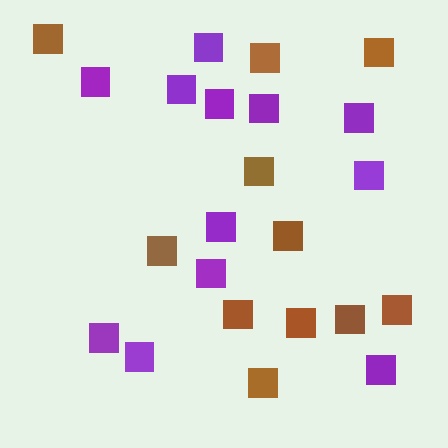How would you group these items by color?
There are 2 groups: one group of brown squares (11) and one group of purple squares (12).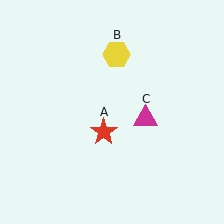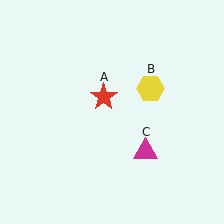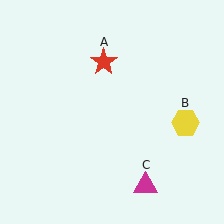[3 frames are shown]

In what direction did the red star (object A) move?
The red star (object A) moved up.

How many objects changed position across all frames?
3 objects changed position: red star (object A), yellow hexagon (object B), magenta triangle (object C).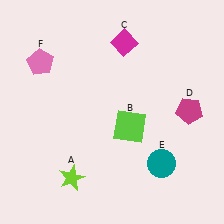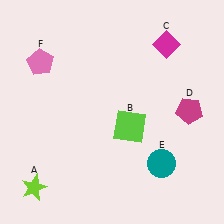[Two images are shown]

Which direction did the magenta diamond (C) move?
The magenta diamond (C) moved right.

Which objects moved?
The objects that moved are: the lime star (A), the magenta diamond (C).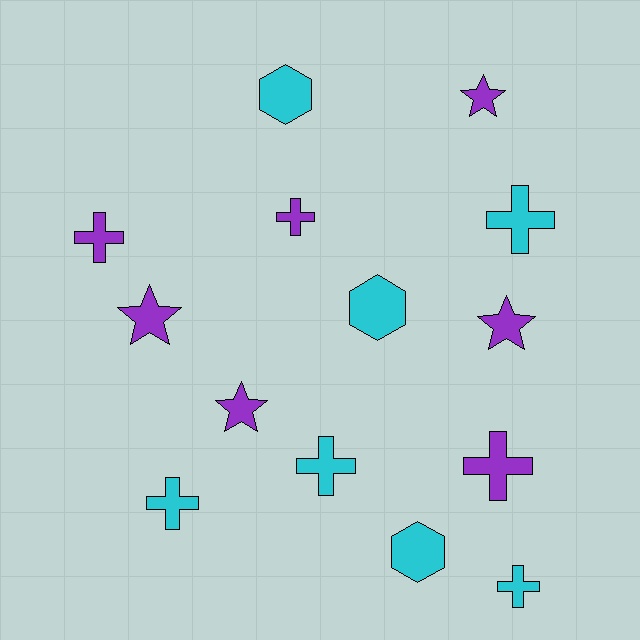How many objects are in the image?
There are 14 objects.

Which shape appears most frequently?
Cross, with 7 objects.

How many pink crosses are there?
There are no pink crosses.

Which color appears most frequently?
Purple, with 7 objects.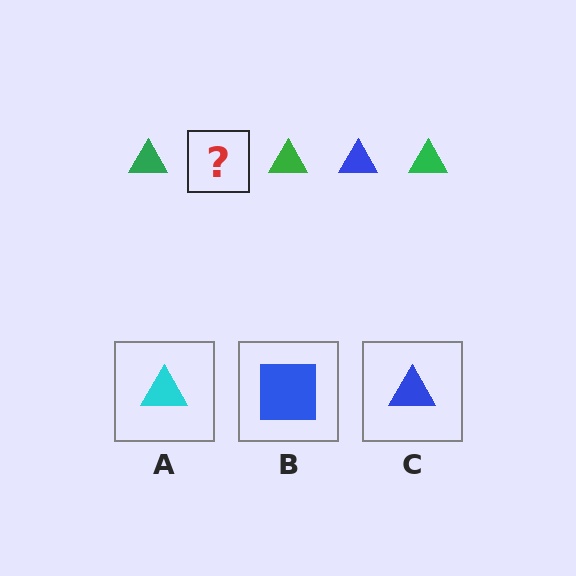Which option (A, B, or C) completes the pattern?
C.